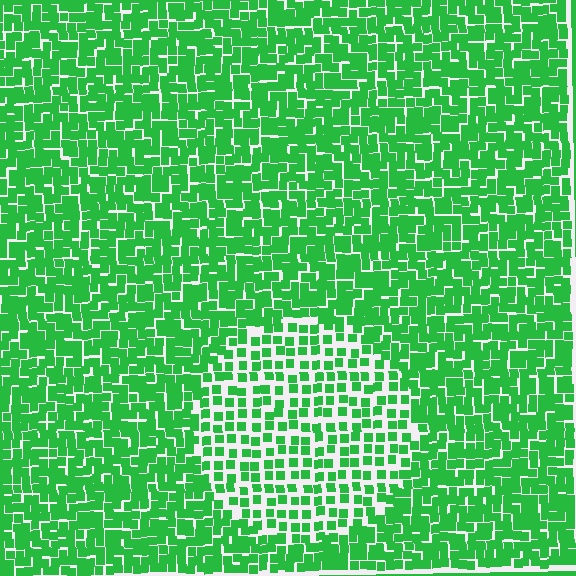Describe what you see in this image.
The image contains small green elements arranged at two different densities. A circle-shaped region is visible where the elements are less densely packed than the surrounding area.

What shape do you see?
I see a circle.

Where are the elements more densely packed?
The elements are more densely packed outside the circle boundary.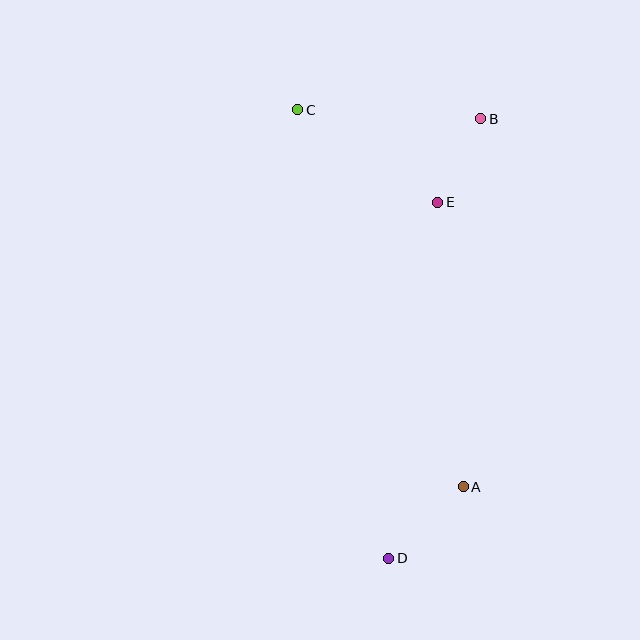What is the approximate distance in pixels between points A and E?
The distance between A and E is approximately 286 pixels.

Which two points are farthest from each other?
Points C and D are farthest from each other.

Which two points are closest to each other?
Points B and E are closest to each other.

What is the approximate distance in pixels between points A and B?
The distance between A and B is approximately 368 pixels.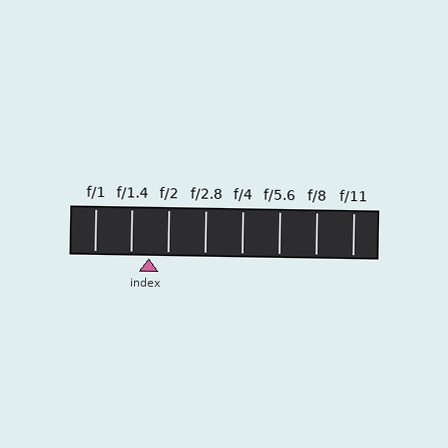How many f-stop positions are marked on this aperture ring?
There are 8 f-stop positions marked.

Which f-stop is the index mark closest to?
The index mark is closest to f/1.4.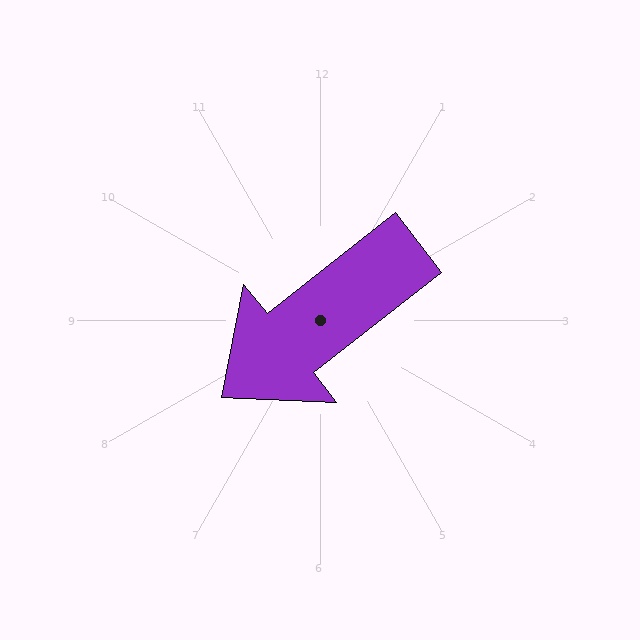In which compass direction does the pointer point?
Southwest.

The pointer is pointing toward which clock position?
Roughly 8 o'clock.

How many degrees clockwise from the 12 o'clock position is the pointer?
Approximately 232 degrees.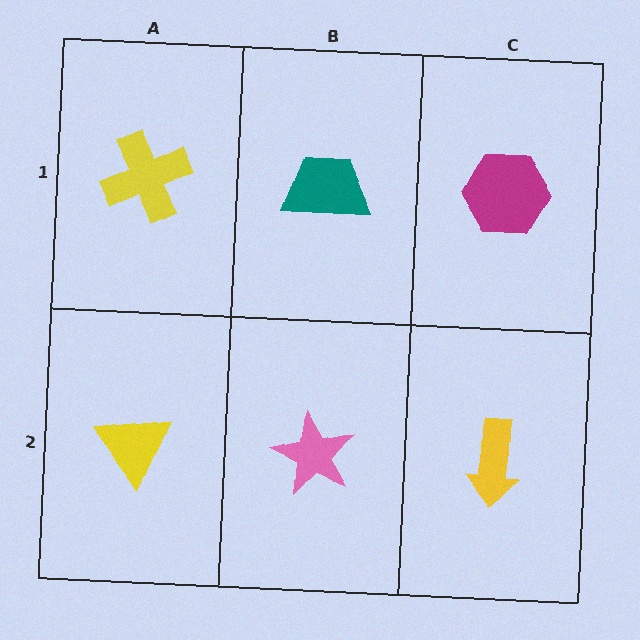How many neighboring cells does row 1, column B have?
3.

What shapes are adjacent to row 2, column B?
A teal trapezoid (row 1, column B), a yellow triangle (row 2, column A), a yellow arrow (row 2, column C).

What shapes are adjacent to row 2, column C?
A magenta hexagon (row 1, column C), a pink star (row 2, column B).